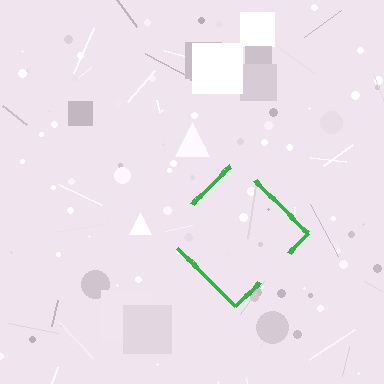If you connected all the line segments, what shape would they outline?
They would outline a diamond.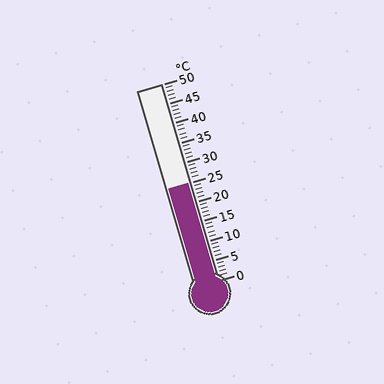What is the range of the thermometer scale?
The thermometer scale ranges from 0°C to 50°C.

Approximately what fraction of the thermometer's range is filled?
The thermometer is filled to approximately 50% of its range.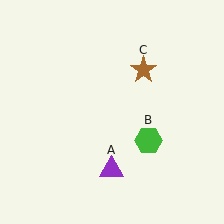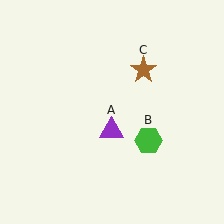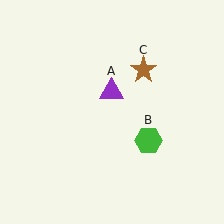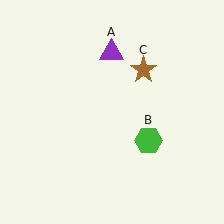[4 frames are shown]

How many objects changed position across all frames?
1 object changed position: purple triangle (object A).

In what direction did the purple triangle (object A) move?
The purple triangle (object A) moved up.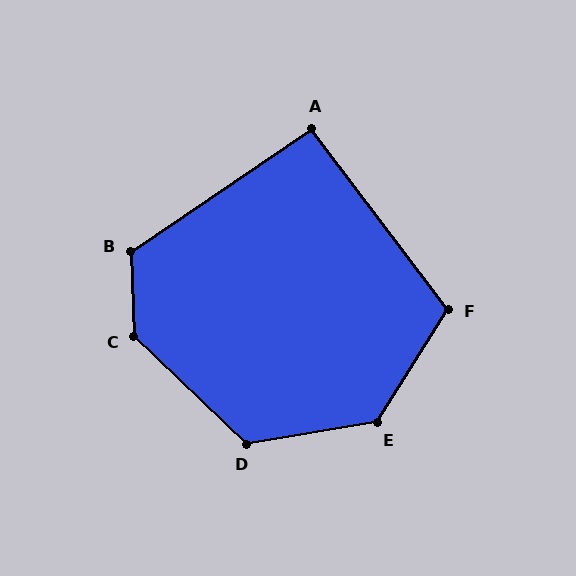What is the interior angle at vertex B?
Approximately 122 degrees (obtuse).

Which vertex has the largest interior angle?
C, at approximately 136 degrees.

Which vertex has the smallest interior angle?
A, at approximately 93 degrees.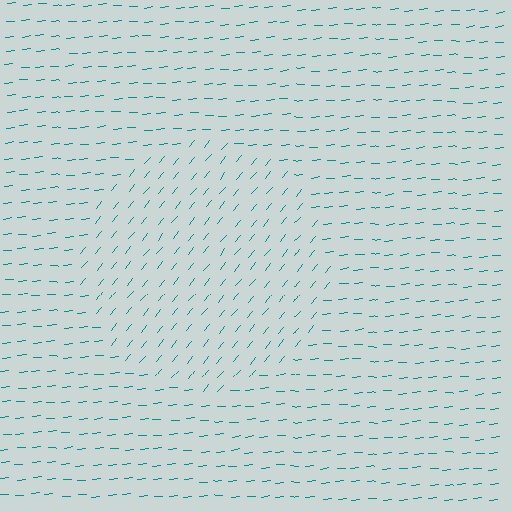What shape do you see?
I see a circle.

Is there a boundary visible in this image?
Yes, there is a texture boundary formed by a change in line orientation.